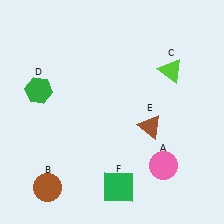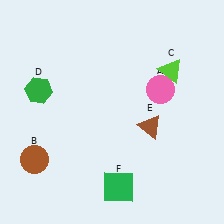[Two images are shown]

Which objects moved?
The objects that moved are: the pink circle (A), the brown circle (B).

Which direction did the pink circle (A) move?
The pink circle (A) moved up.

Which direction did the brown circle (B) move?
The brown circle (B) moved up.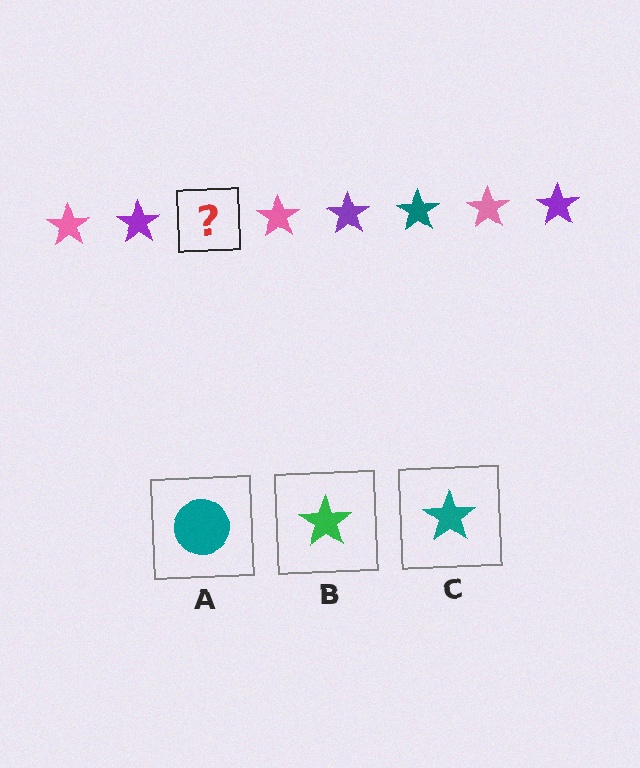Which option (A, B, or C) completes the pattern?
C.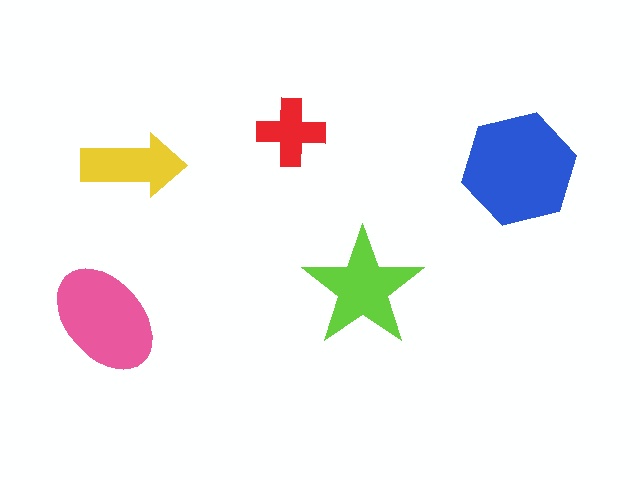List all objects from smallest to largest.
The red cross, the yellow arrow, the lime star, the pink ellipse, the blue hexagon.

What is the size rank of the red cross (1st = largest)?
5th.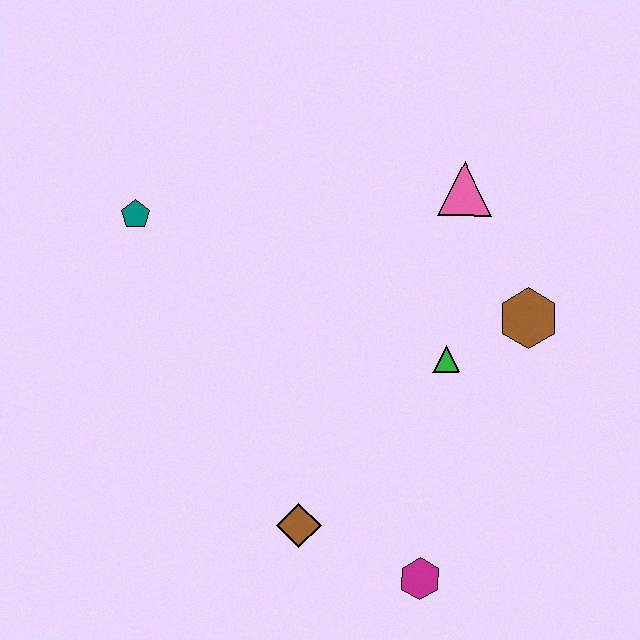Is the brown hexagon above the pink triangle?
No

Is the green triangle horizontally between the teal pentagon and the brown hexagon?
Yes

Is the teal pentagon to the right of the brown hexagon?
No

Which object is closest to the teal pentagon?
The pink triangle is closest to the teal pentagon.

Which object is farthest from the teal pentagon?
The magenta hexagon is farthest from the teal pentagon.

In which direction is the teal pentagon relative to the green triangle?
The teal pentagon is to the left of the green triangle.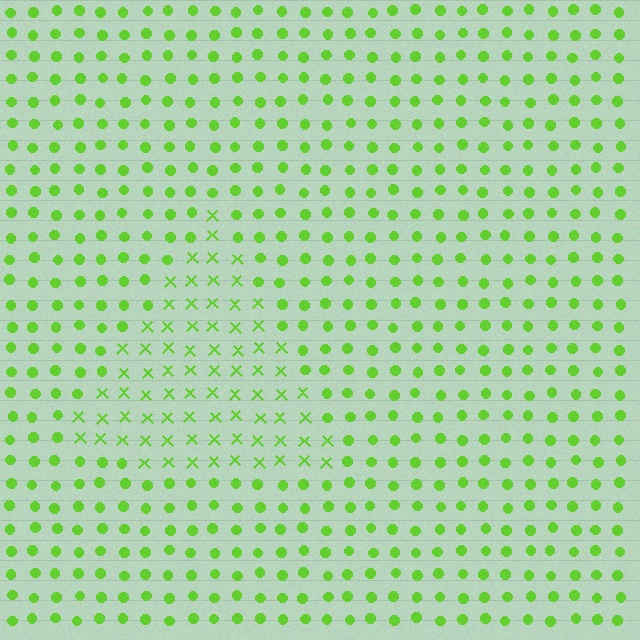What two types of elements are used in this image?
The image uses X marks inside the triangle region and circles outside it.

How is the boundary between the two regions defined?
The boundary is defined by a change in element shape: X marks inside vs. circles outside. All elements share the same color and spacing.